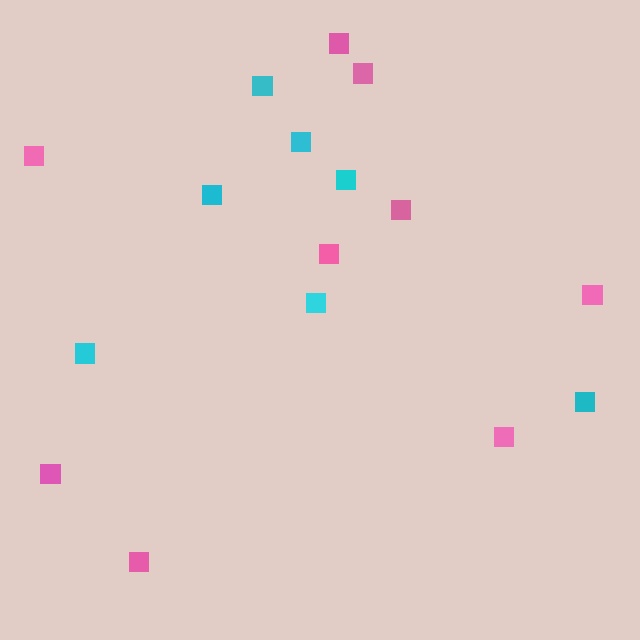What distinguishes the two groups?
There are 2 groups: one group of pink squares (9) and one group of cyan squares (7).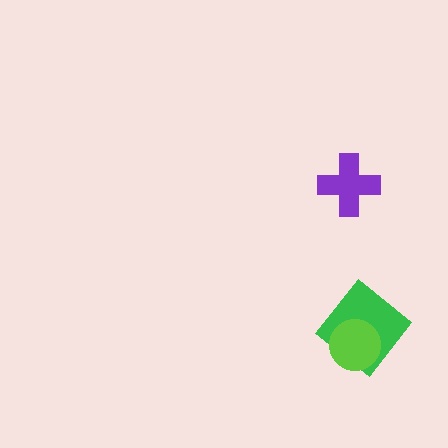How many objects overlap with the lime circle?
1 object overlaps with the lime circle.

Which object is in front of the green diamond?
The lime circle is in front of the green diamond.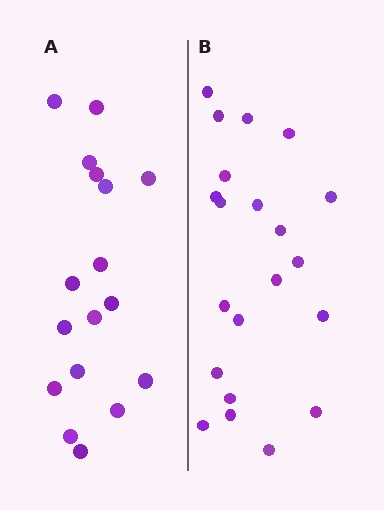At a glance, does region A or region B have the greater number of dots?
Region B (the right region) has more dots.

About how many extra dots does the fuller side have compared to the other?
Region B has about 4 more dots than region A.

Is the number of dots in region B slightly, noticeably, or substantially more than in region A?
Region B has only slightly more — the two regions are fairly close. The ratio is roughly 1.2 to 1.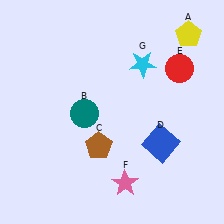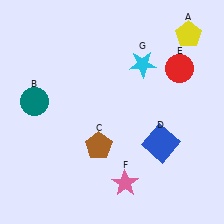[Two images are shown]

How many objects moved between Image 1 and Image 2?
1 object moved between the two images.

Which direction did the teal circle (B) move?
The teal circle (B) moved left.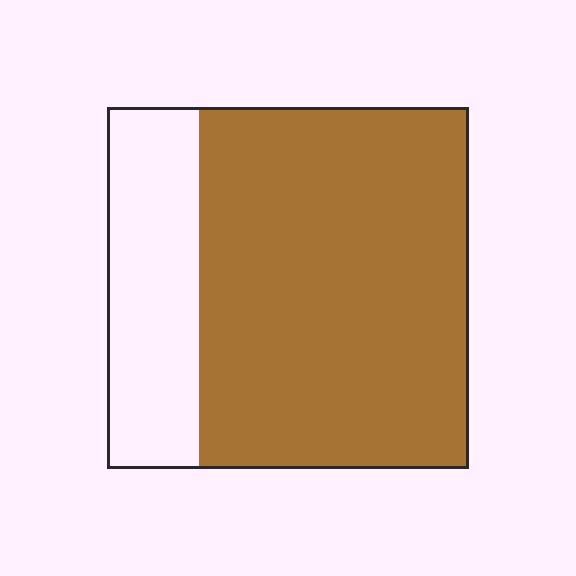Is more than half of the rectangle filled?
Yes.